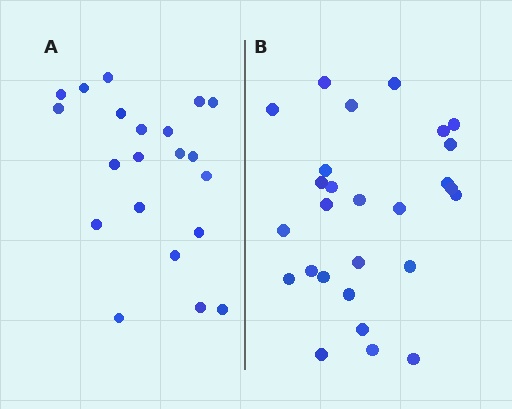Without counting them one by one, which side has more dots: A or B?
Region B (the right region) has more dots.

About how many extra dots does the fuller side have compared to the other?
Region B has about 6 more dots than region A.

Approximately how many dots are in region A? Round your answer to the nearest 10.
About 20 dots. (The exact count is 21, which rounds to 20.)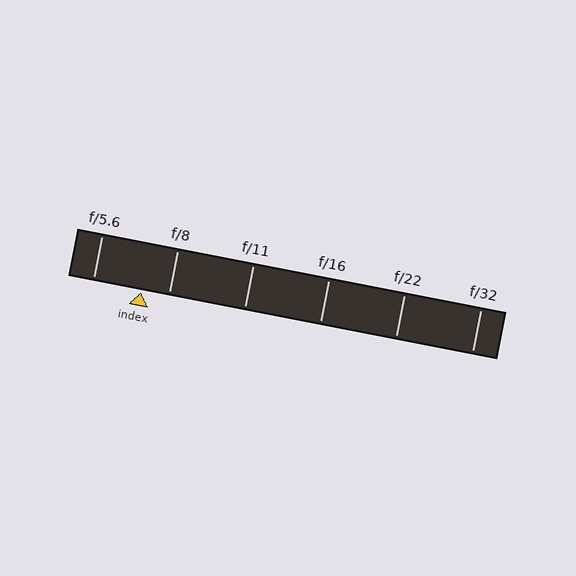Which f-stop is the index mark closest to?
The index mark is closest to f/8.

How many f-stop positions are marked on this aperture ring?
There are 6 f-stop positions marked.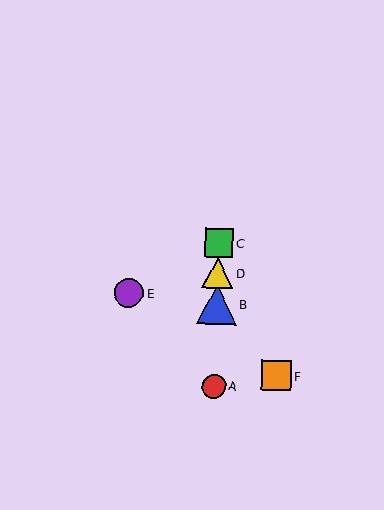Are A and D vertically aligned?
Yes, both are at x≈214.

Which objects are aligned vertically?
Objects A, B, C, D are aligned vertically.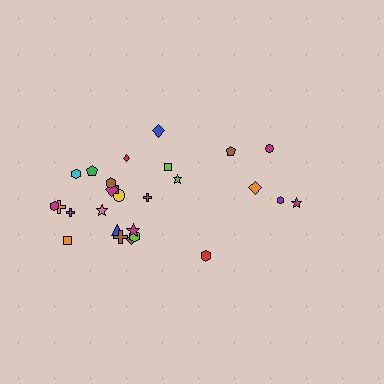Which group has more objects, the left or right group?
The left group.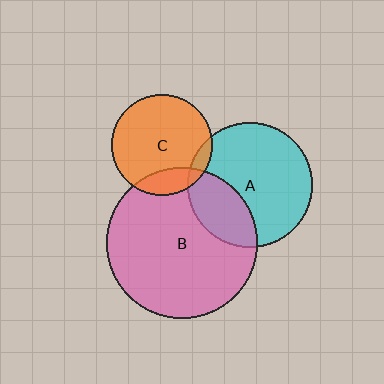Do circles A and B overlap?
Yes.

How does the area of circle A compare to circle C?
Approximately 1.5 times.